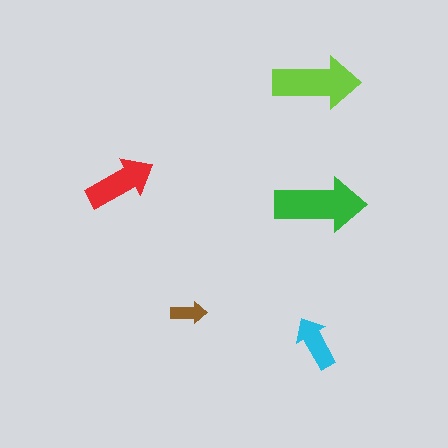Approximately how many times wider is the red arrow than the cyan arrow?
About 1.5 times wider.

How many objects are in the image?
There are 5 objects in the image.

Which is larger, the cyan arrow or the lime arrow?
The lime one.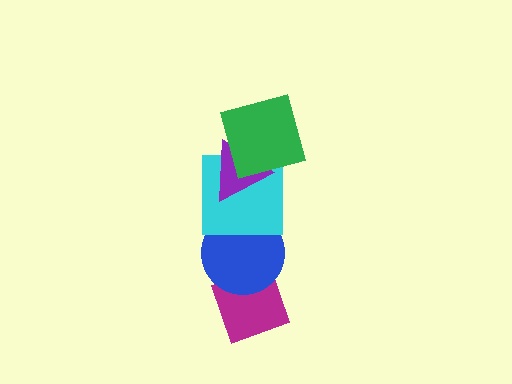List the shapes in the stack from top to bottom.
From top to bottom: the green square, the purple triangle, the cyan square, the blue circle, the magenta diamond.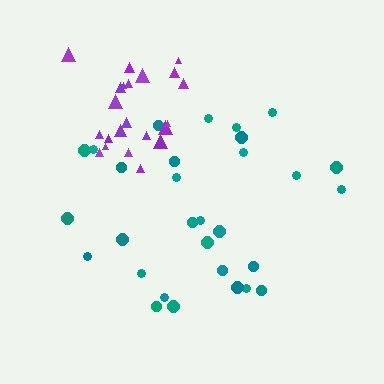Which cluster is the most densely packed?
Purple.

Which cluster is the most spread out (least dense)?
Teal.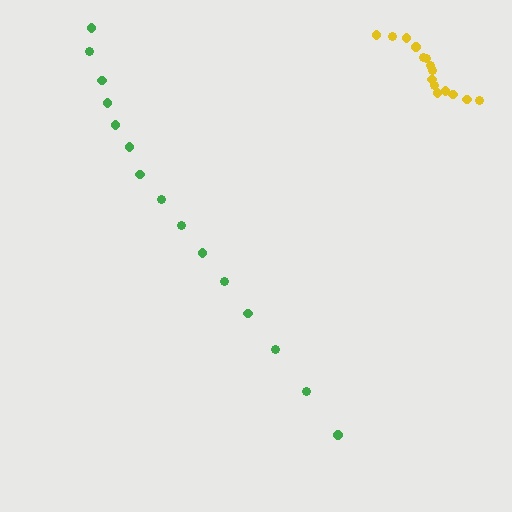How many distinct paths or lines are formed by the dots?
There are 2 distinct paths.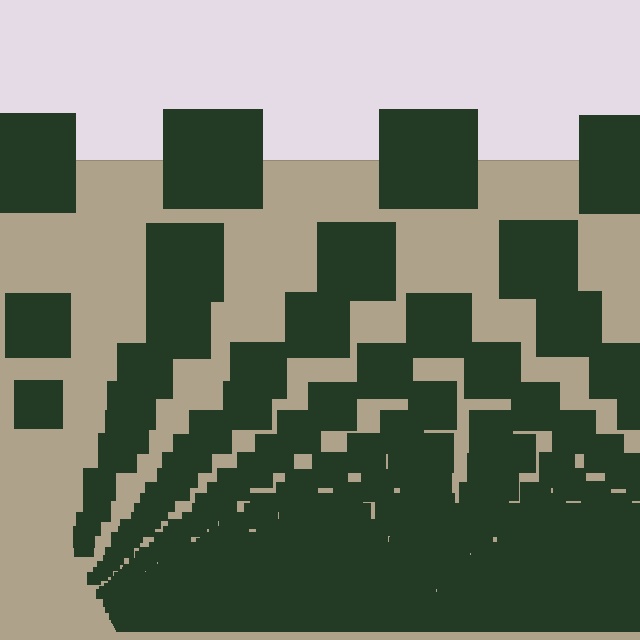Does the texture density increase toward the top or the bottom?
Density increases toward the bottom.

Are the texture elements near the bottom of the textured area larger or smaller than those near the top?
Smaller. The gradient is inverted — elements near the bottom are smaller and denser.